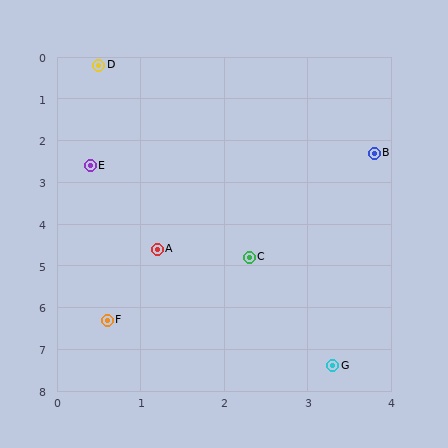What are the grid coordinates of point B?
Point B is at approximately (3.8, 2.3).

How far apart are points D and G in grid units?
Points D and G are about 7.7 grid units apart.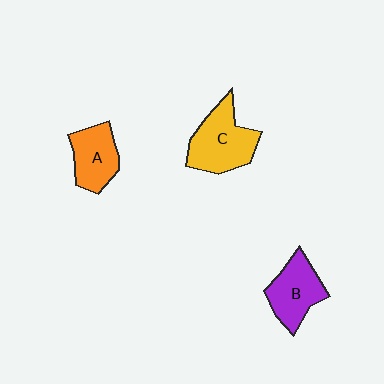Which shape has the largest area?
Shape C (yellow).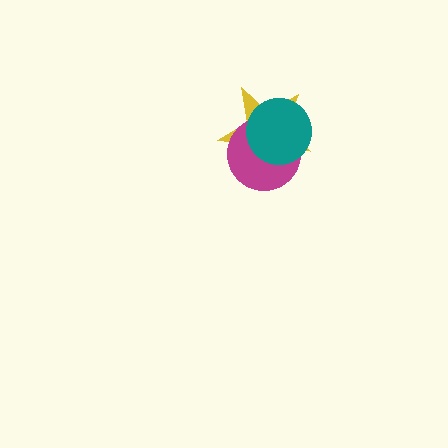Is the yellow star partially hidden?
Yes, it is partially covered by another shape.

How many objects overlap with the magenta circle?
2 objects overlap with the magenta circle.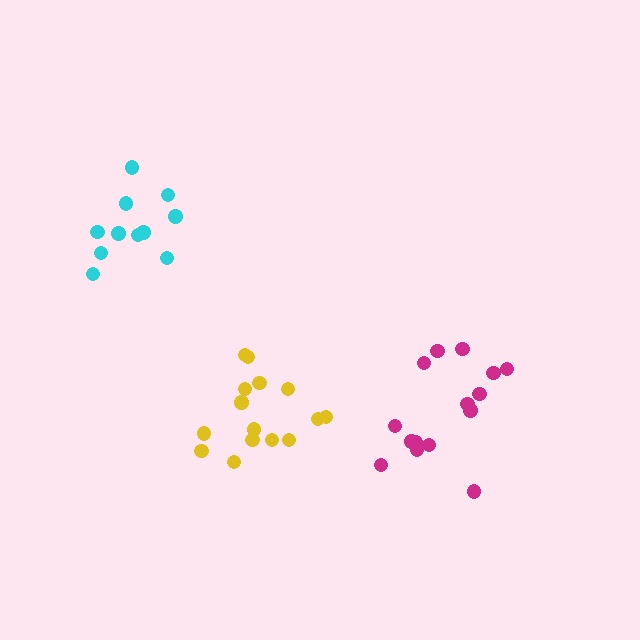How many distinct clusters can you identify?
There are 3 distinct clusters.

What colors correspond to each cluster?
The clusters are colored: cyan, magenta, yellow.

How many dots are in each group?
Group 1: 11 dots, Group 2: 15 dots, Group 3: 15 dots (41 total).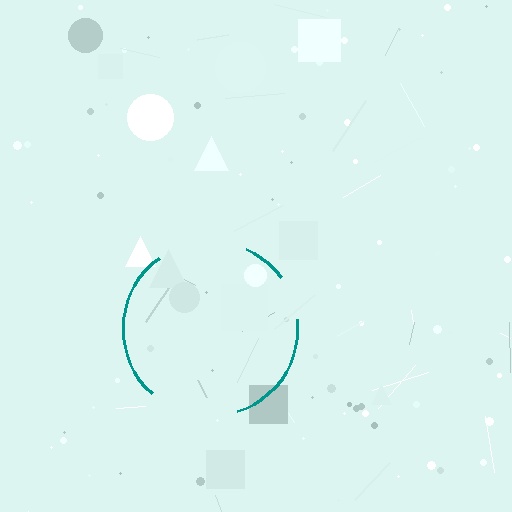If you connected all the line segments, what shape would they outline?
They would outline a circle.